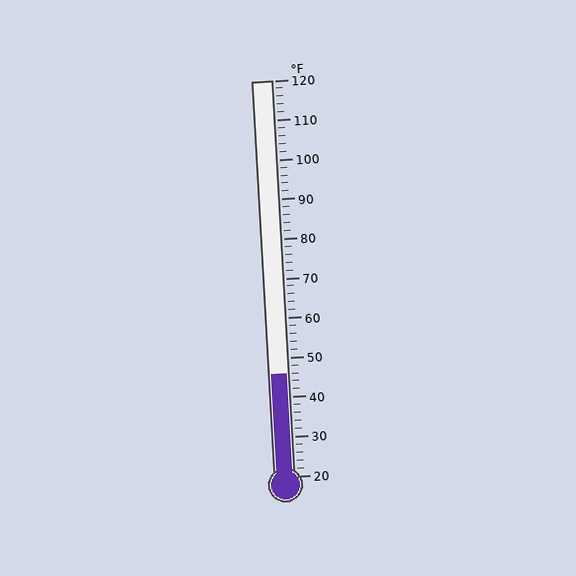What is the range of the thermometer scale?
The thermometer scale ranges from 20°F to 120°F.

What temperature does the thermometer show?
The thermometer shows approximately 46°F.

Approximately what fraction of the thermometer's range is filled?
The thermometer is filled to approximately 25% of its range.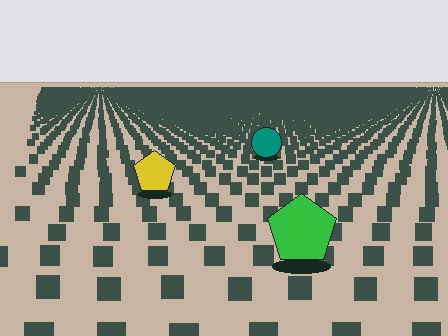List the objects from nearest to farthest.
From nearest to farthest: the green pentagon, the yellow pentagon, the teal circle.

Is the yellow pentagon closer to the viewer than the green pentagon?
No. The green pentagon is closer — you can tell from the texture gradient: the ground texture is coarser near it.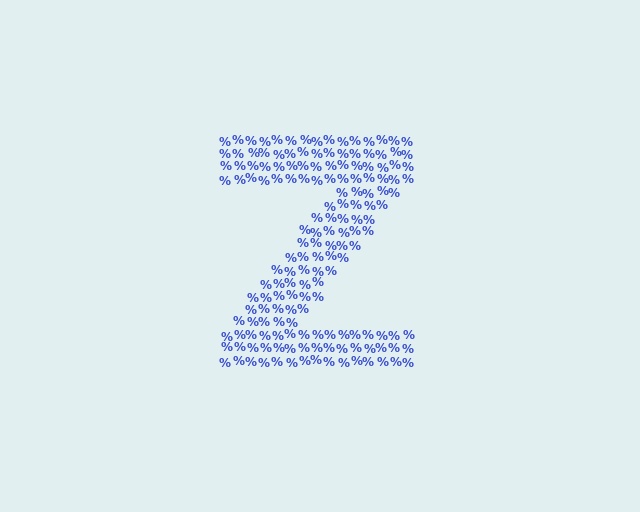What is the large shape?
The large shape is the letter Z.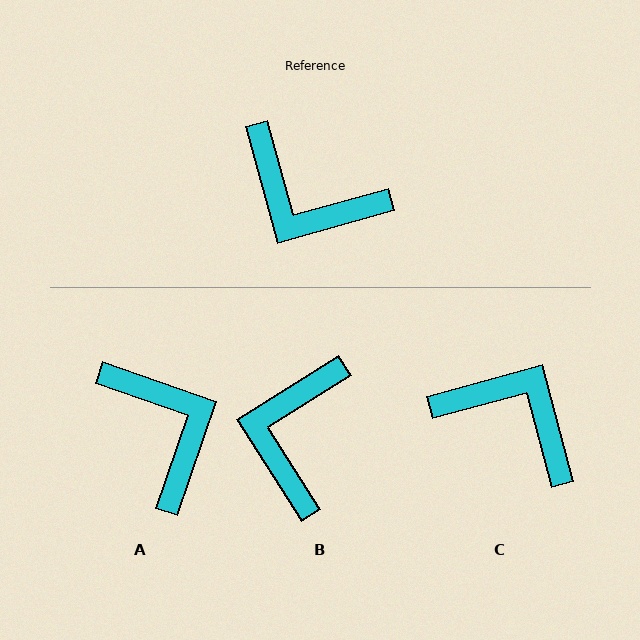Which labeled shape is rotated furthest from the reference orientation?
C, about 179 degrees away.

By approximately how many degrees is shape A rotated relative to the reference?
Approximately 145 degrees counter-clockwise.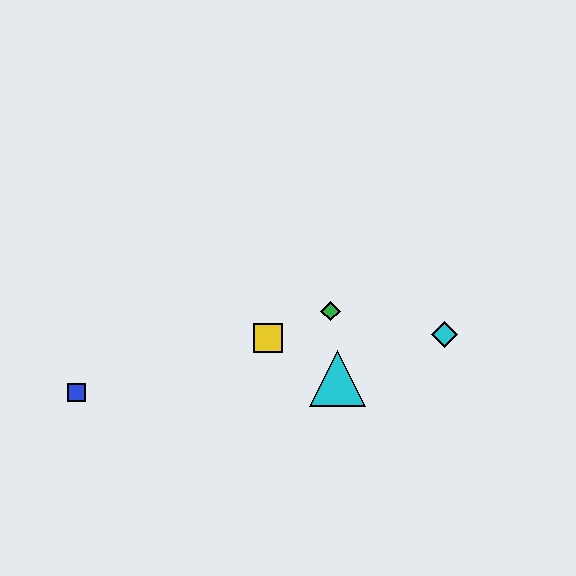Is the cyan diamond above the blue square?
Yes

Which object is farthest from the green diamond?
The blue square is farthest from the green diamond.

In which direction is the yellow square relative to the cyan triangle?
The yellow square is to the left of the cyan triangle.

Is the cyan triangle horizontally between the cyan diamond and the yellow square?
Yes